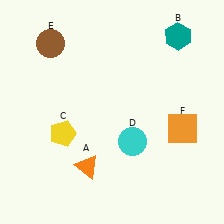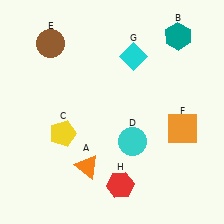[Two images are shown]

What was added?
A cyan diamond (G), a red hexagon (H) were added in Image 2.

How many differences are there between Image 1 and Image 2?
There are 2 differences between the two images.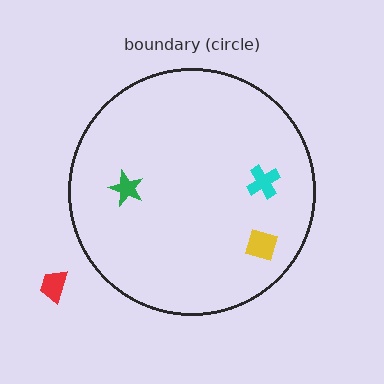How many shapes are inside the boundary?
3 inside, 1 outside.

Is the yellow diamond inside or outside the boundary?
Inside.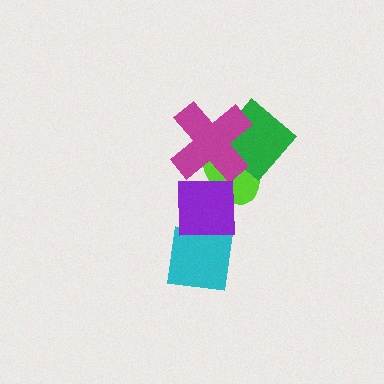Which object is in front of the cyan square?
The purple square is in front of the cyan square.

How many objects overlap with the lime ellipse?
3 objects overlap with the lime ellipse.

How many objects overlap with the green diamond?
2 objects overlap with the green diamond.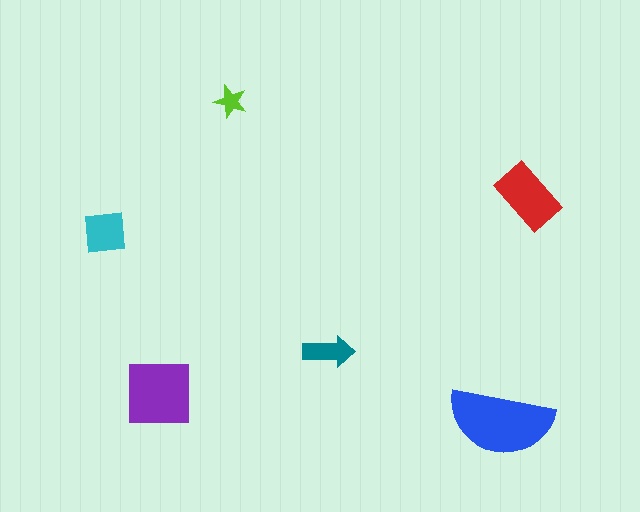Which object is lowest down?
The blue semicircle is bottommost.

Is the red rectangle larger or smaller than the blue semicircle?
Smaller.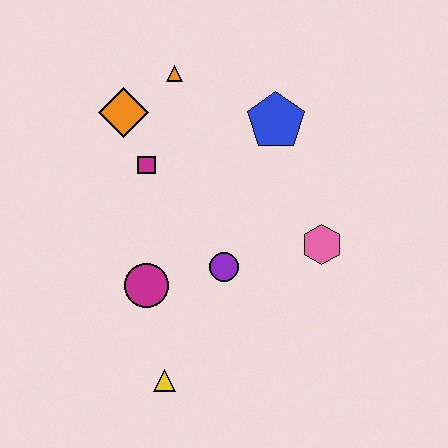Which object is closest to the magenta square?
The orange diamond is closest to the magenta square.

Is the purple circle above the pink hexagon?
No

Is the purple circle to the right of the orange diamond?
Yes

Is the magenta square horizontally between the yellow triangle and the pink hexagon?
No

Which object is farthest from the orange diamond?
The yellow triangle is farthest from the orange diamond.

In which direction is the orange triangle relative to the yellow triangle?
The orange triangle is above the yellow triangle.